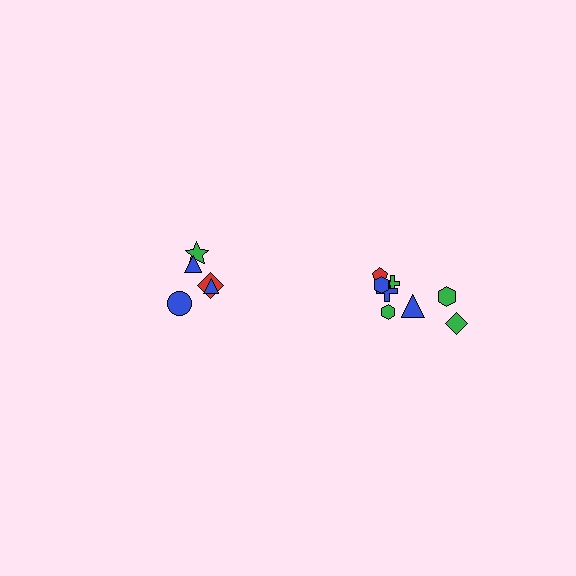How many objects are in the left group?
There are 5 objects.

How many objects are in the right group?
There are 8 objects.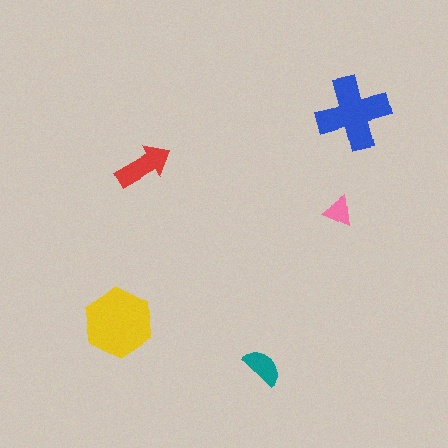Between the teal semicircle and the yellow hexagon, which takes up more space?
The yellow hexagon.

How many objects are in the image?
There are 5 objects in the image.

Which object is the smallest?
The pink triangle.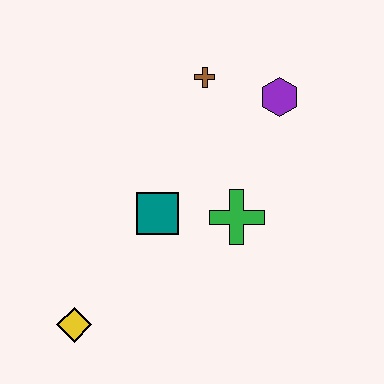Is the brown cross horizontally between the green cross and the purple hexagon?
No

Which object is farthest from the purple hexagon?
The yellow diamond is farthest from the purple hexagon.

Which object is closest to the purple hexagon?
The brown cross is closest to the purple hexagon.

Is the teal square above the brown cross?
No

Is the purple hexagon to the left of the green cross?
No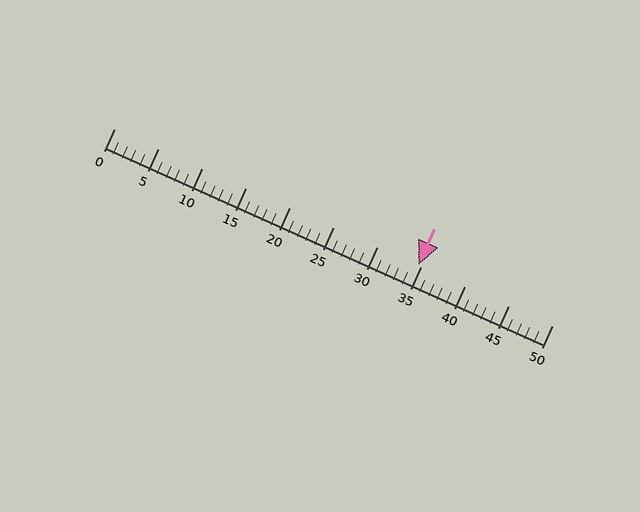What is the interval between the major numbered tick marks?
The major tick marks are spaced 5 units apart.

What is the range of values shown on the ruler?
The ruler shows values from 0 to 50.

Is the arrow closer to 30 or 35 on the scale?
The arrow is closer to 35.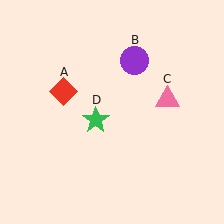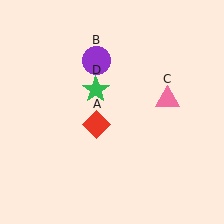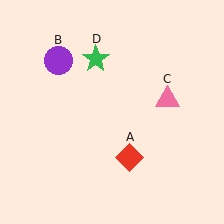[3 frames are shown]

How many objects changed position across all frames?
3 objects changed position: red diamond (object A), purple circle (object B), green star (object D).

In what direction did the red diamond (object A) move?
The red diamond (object A) moved down and to the right.